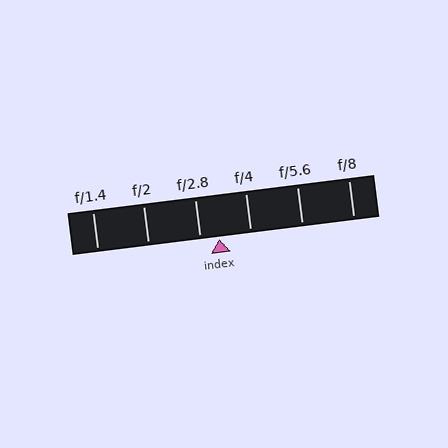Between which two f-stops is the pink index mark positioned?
The index mark is between f/2.8 and f/4.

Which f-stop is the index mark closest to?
The index mark is closest to f/2.8.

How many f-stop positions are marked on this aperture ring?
There are 6 f-stop positions marked.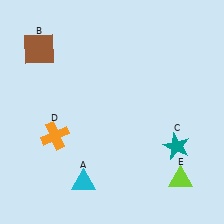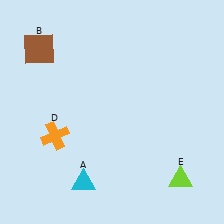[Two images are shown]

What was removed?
The teal star (C) was removed in Image 2.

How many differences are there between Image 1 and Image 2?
There is 1 difference between the two images.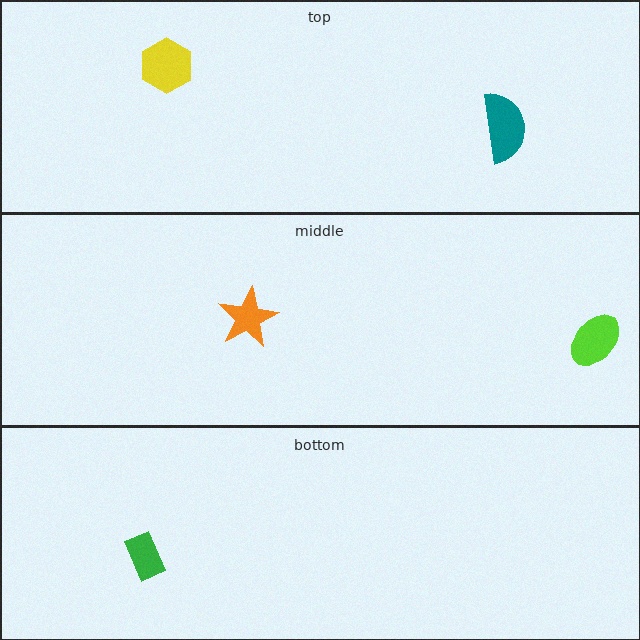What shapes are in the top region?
The yellow hexagon, the teal semicircle.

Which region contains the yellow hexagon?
The top region.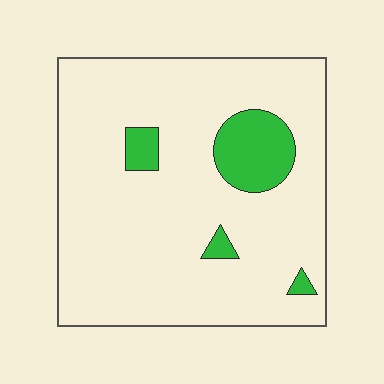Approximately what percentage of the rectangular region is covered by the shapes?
Approximately 10%.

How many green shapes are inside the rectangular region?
4.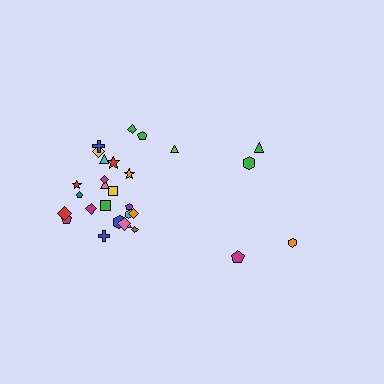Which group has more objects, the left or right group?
The left group.